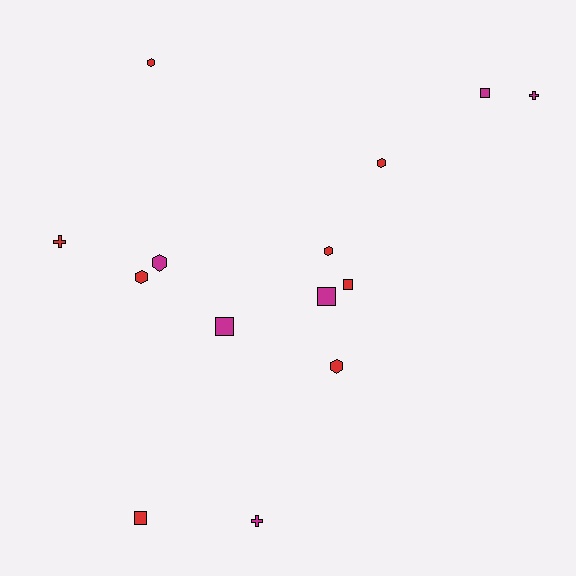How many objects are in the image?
There are 14 objects.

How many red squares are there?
There are 2 red squares.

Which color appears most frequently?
Red, with 8 objects.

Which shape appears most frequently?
Hexagon, with 6 objects.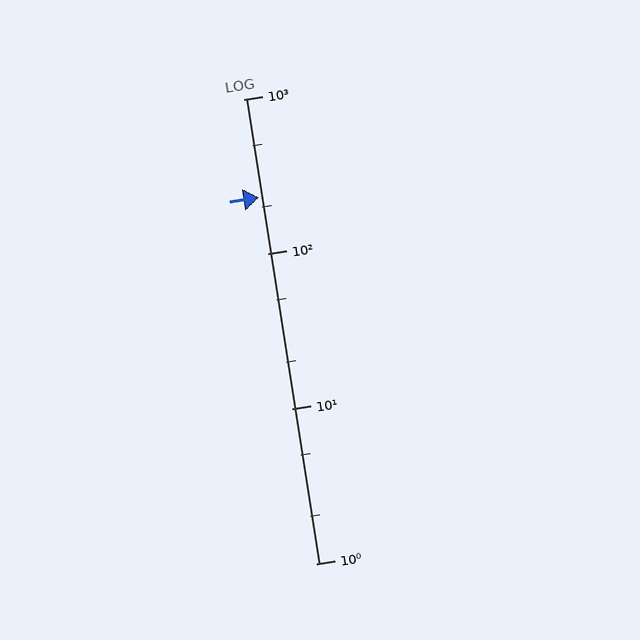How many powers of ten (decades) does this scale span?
The scale spans 3 decades, from 1 to 1000.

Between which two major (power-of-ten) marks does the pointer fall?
The pointer is between 100 and 1000.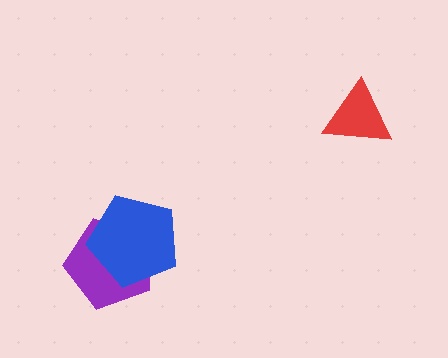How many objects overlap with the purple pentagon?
1 object overlaps with the purple pentagon.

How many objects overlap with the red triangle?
0 objects overlap with the red triangle.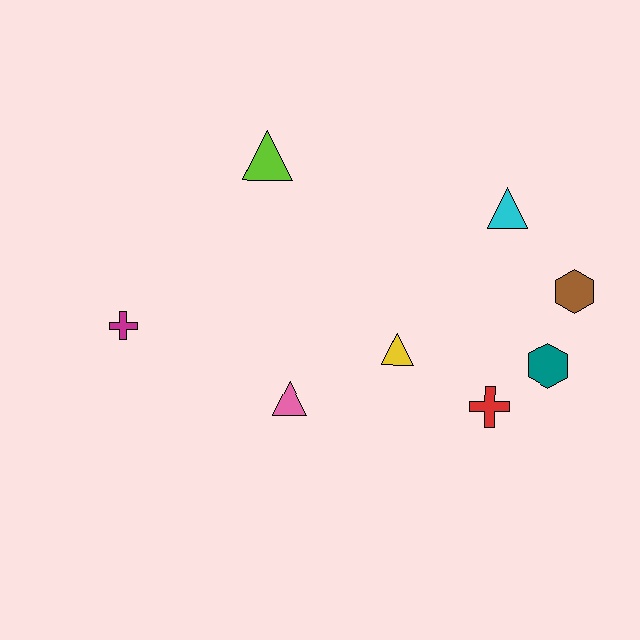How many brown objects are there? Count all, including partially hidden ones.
There is 1 brown object.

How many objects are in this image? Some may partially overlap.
There are 8 objects.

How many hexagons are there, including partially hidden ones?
There are 2 hexagons.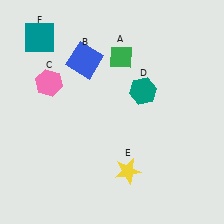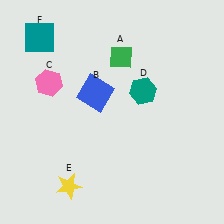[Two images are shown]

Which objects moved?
The objects that moved are: the blue square (B), the yellow star (E).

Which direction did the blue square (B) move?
The blue square (B) moved down.